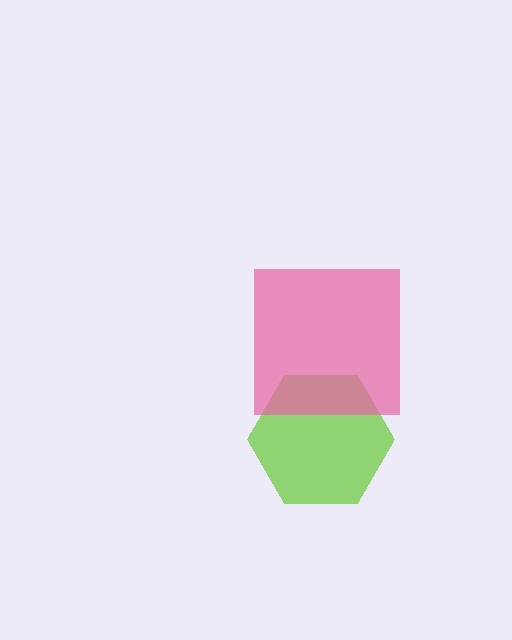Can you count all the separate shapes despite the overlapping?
Yes, there are 2 separate shapes.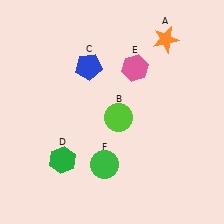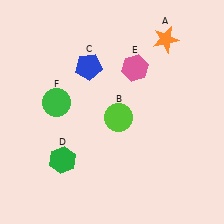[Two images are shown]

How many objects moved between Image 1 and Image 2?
1 object moved between the two images.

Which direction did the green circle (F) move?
The green circle (F) moved up.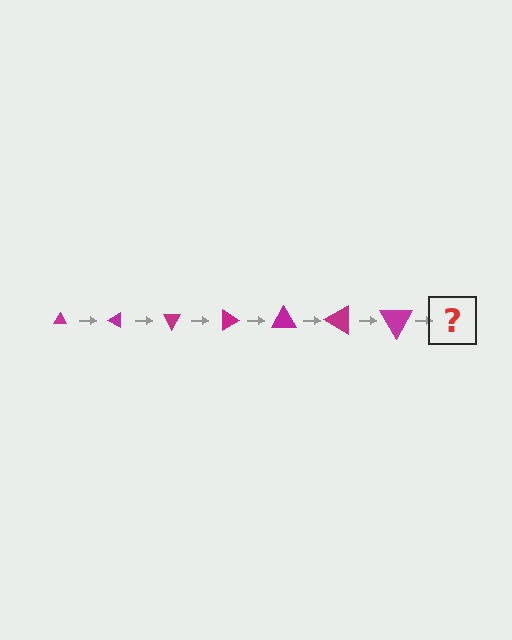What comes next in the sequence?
The next element should be a triangle, larger than the previous one and rotated 210 degrees from the start.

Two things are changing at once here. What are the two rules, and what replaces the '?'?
The two rules are that the triangle grows larger each step and it rotates 30 degrees each step. The '?' should be a triangle, larger than the previous one and rotated 210 degrees from the start.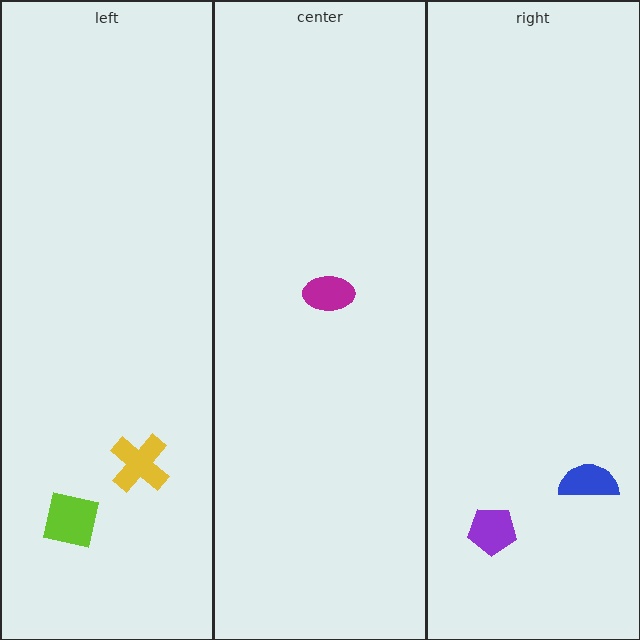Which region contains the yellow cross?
The left region.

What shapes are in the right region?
The purple pentagon, the blue semicircle.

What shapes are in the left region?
The yellow cross, the lime square.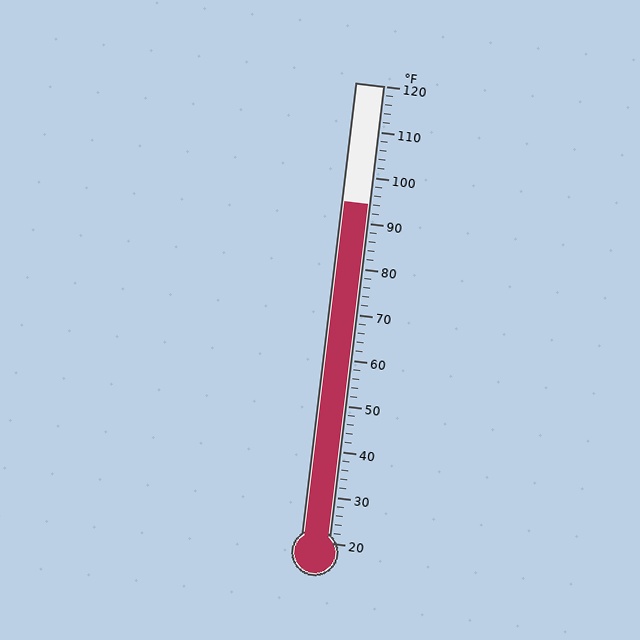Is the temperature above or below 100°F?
The temperature is below 100°F.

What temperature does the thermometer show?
The thermometer shows approximately 94°F.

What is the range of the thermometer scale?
The thermometer scale ranges from 20°F to 120°F.